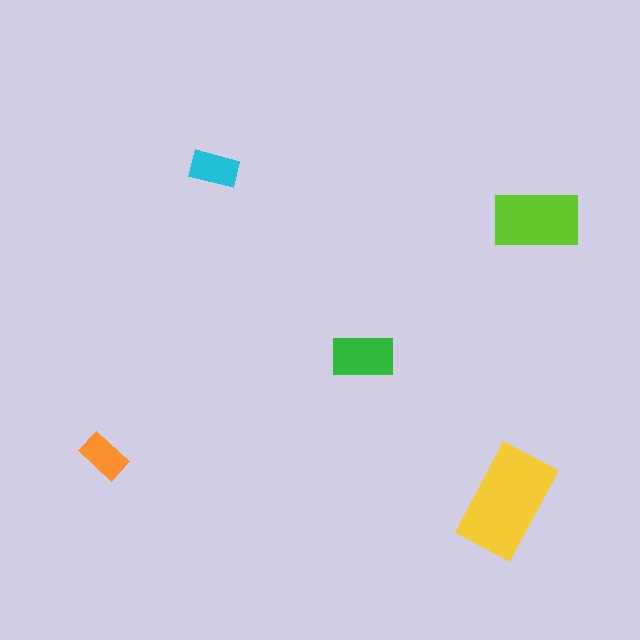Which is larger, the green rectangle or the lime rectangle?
The lime one.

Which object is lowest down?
The yellow rectangle is bottommost.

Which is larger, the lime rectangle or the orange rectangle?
The lime one.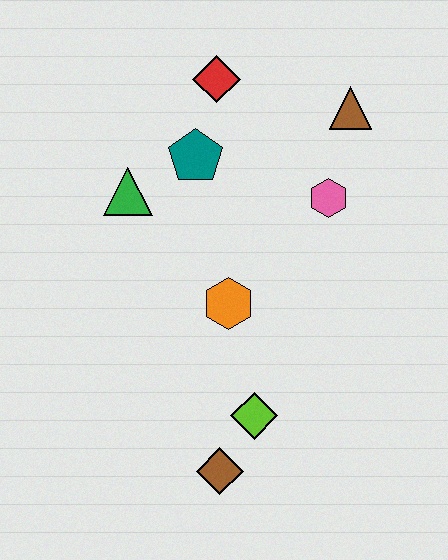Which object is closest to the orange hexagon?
The lime diamond is closest to the orange hexagon.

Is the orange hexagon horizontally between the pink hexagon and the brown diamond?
Yes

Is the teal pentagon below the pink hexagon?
No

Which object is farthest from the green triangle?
The brown diamond is farthest from the green triangle.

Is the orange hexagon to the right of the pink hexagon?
No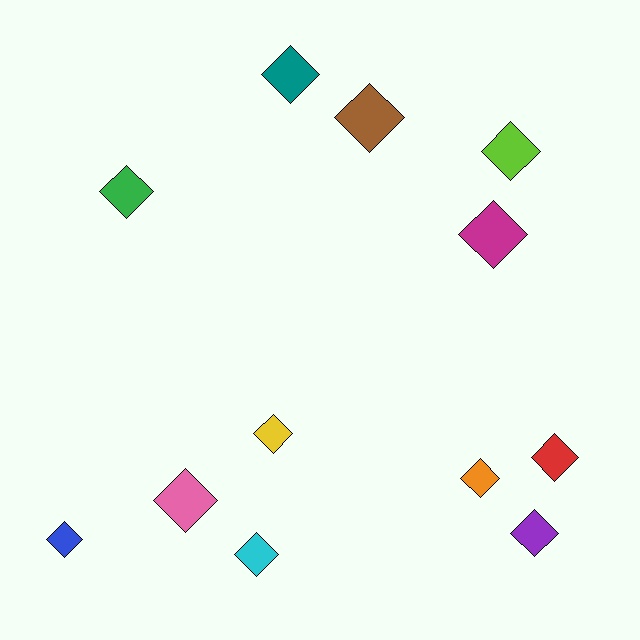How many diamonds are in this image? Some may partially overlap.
There are 12 diamonds.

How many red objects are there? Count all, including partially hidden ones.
There is 1 red object.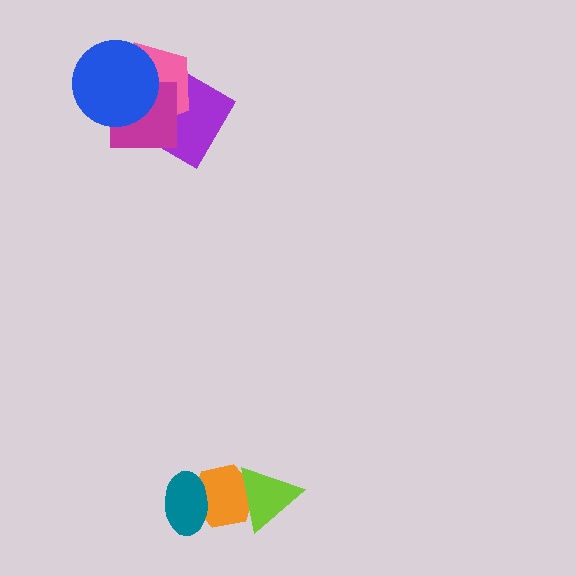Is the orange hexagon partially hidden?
Yes, it is partially covered by another shape.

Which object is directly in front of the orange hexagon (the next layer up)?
The lime triangle is directly in front of the orange hexagon.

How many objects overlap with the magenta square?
3 objects overlap with the magenta square.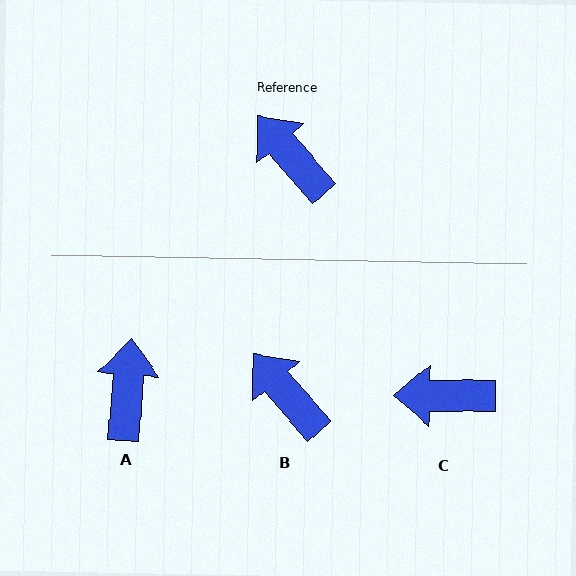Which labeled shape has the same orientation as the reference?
B.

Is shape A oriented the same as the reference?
No, it is off by about 45 degrees.